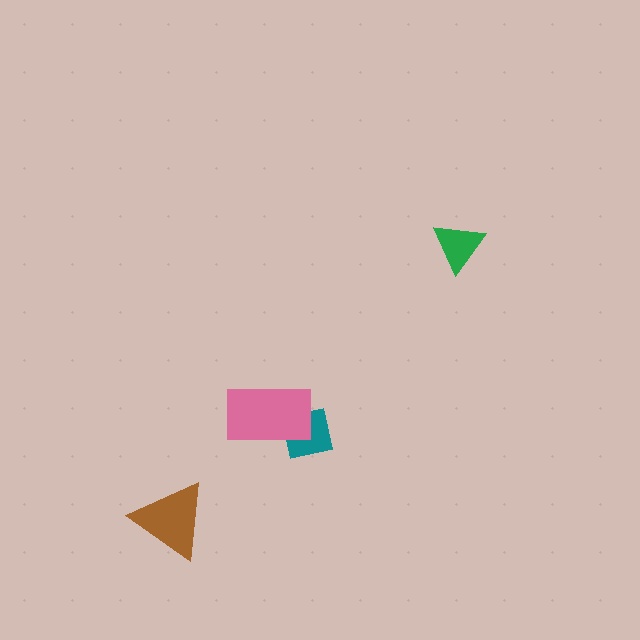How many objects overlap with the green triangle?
0 objects overlap with the green triangle.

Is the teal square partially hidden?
Yes, it is partially covered by another shape.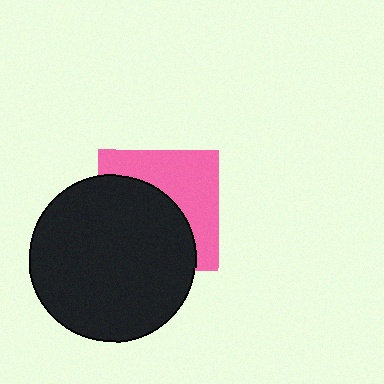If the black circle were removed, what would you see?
You would see the complete pink square.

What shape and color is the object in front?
The object in front is a black circle.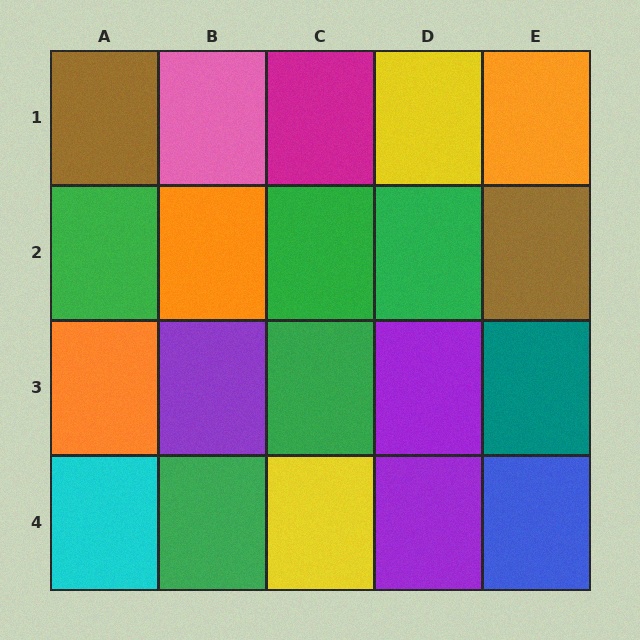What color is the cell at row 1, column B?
Pink.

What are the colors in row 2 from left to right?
Green, orange, green, green, brown.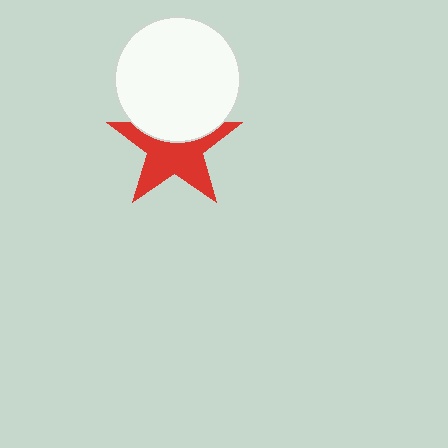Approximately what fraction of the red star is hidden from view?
Roughly 36% of the red star is hidden behind the white circle.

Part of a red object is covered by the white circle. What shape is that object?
It is a star.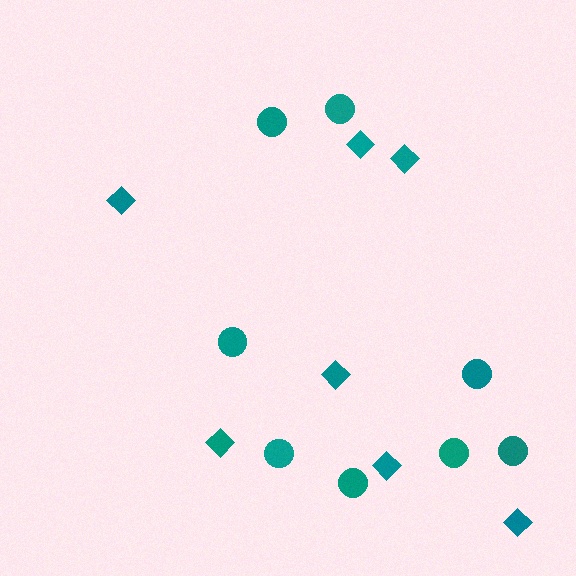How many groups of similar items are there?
There are 2 groups: one group of diamonds (7) and one group of circles (8).